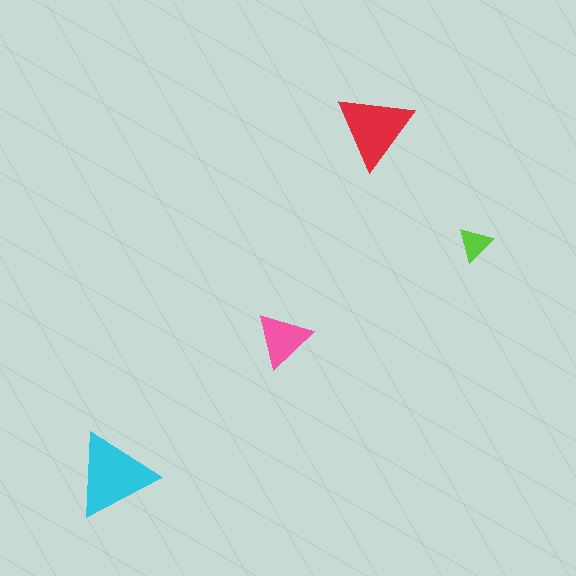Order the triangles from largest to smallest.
the cyan one, the red one, the pink one, the lime one.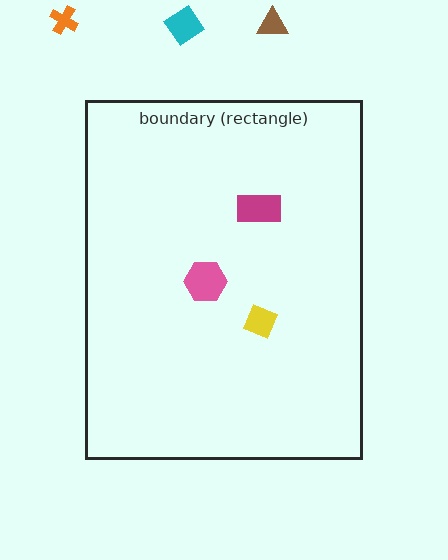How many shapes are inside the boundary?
3 inside, 3 outside.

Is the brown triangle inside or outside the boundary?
Outside.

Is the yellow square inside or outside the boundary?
Inside.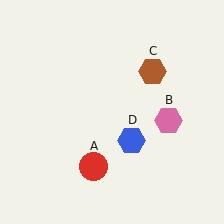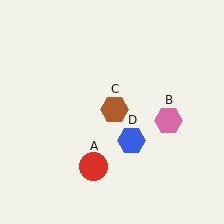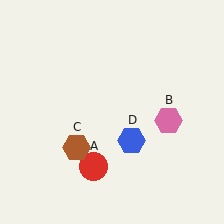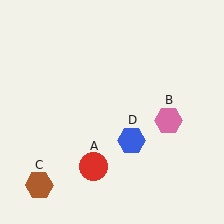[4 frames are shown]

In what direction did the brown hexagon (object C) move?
The brown hexagon (object C) moved down and to the left.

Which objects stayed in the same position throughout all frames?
Red circle (object A) and pink hexagon (object B) and blue hexagon (object D) remained stationary.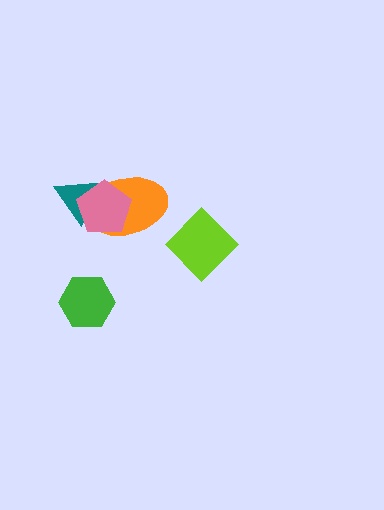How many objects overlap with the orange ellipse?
2 objects overlap with the orange ellipse.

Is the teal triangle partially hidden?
Yes, it is partially covered by another shape.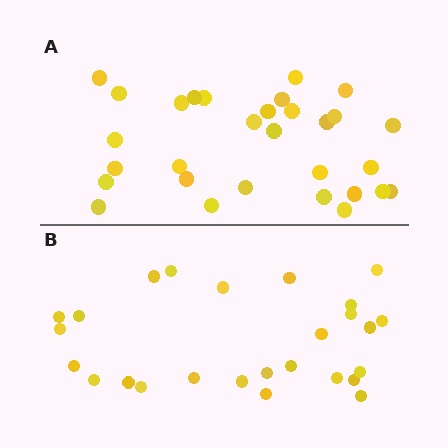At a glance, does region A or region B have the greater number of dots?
Region A (the top region) has more dots.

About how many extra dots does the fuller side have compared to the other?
Region A has about 4 more dots than region B.